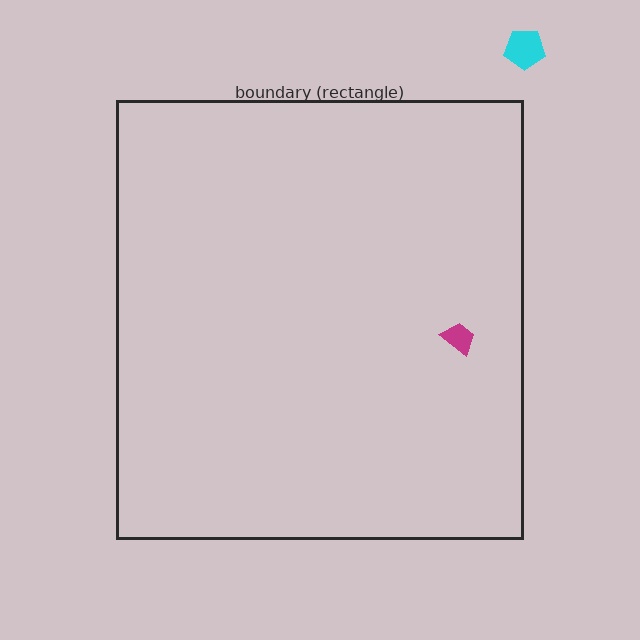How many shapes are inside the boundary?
1 inside, 1 outside.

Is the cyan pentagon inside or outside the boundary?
Outside.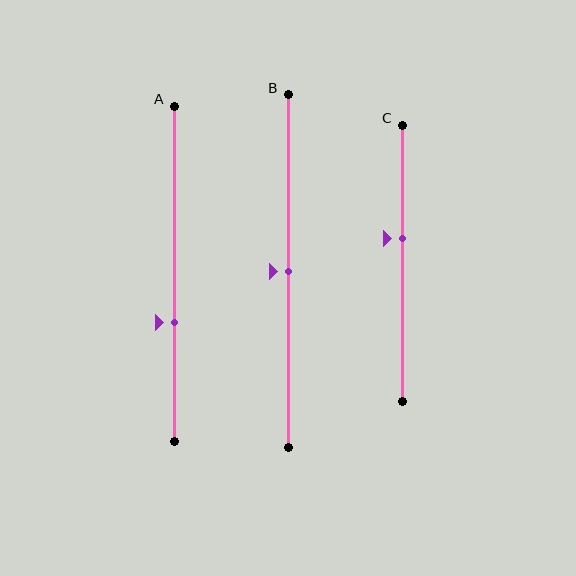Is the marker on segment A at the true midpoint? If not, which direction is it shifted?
No, the marker on segment A is shifted downward by about 15% of the segment length.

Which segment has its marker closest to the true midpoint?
Segment B has its marker closest to the true midpoint.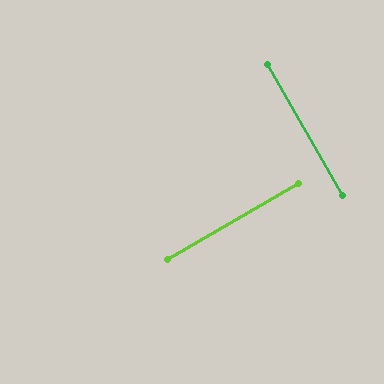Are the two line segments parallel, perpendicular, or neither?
Perpendicular — they meet at approximately 89°.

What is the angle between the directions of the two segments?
Approximately 89 degrees.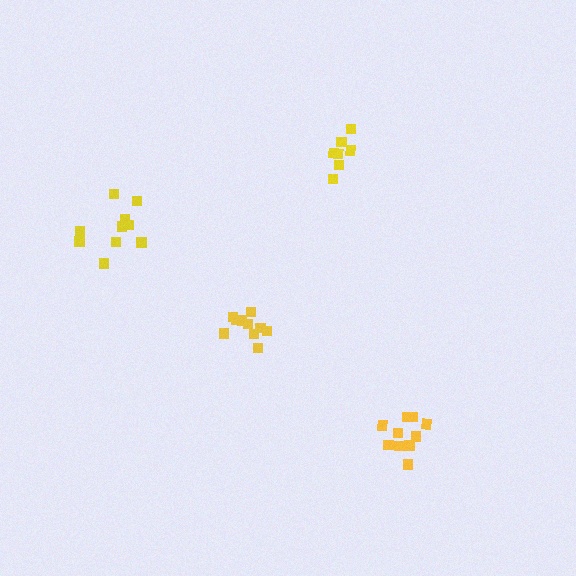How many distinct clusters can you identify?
There are 4 distinct clusters.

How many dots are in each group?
Group 1: 7 dots, Group 2: 10 dots, Group 3: 10 dots, Group 4: 10 dots (37 total).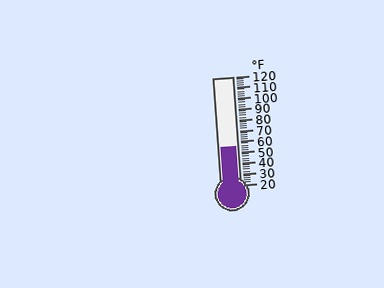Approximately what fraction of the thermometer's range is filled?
The thermometer is filled to approximately 35% of its range.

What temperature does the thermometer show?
The thermometer shows approximately 56°F.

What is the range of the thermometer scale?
The thermometer scale ranges from 20°F to 120°F.